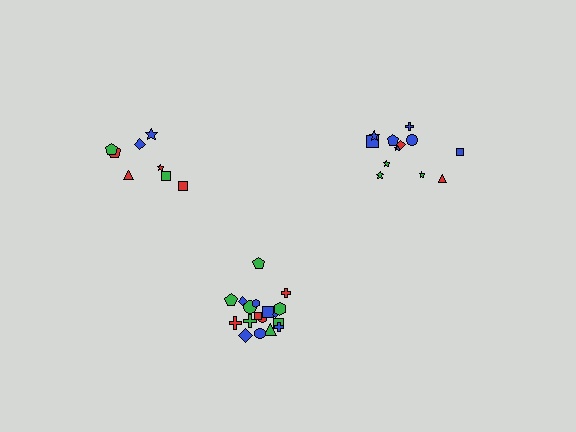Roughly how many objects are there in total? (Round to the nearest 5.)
Roughly 40 objects in total.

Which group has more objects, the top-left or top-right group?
The top-right group.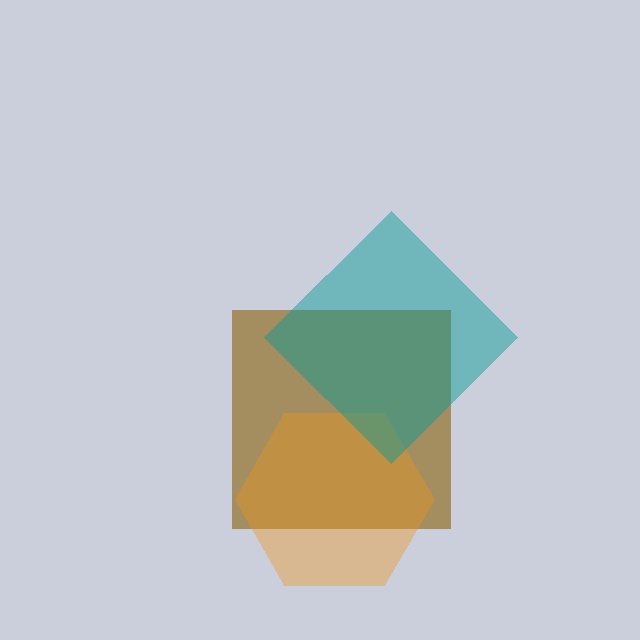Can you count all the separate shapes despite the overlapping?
Yes, there are 3 separate shapes.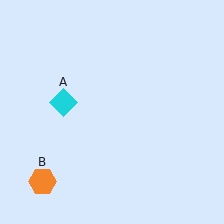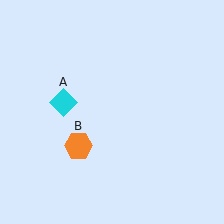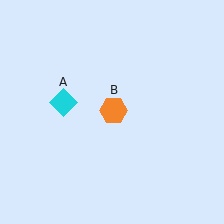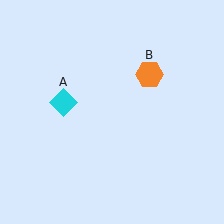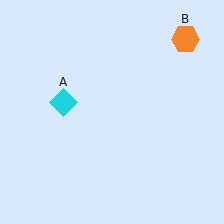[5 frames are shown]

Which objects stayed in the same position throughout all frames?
Cyan diamond (object A) remained stationary.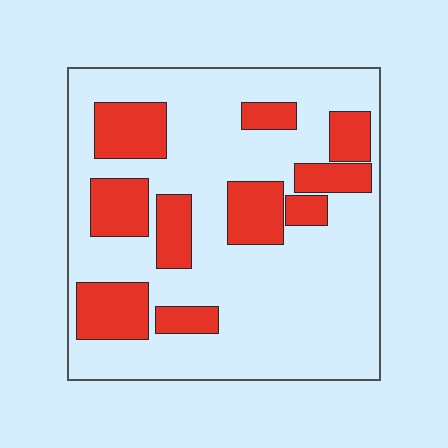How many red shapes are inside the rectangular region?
10.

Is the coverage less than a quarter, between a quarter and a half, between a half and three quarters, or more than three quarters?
Between a quarter and a half.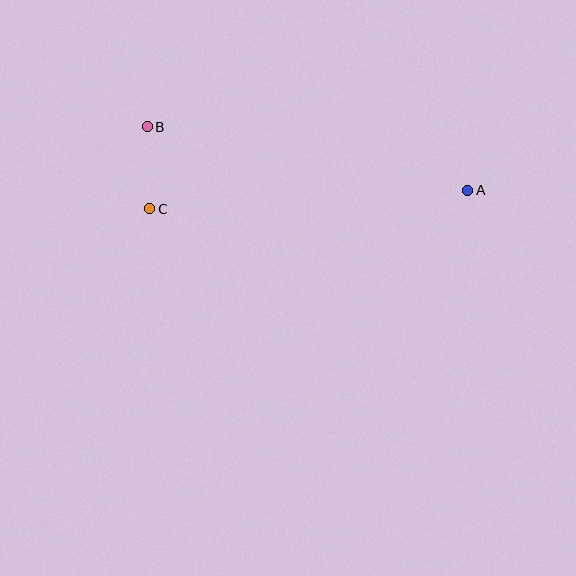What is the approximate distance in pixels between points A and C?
The distance between A and C is approximately 318 pixels.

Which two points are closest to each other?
Points B and C are closest to each other.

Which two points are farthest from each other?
Points A and B are farthest from each other.